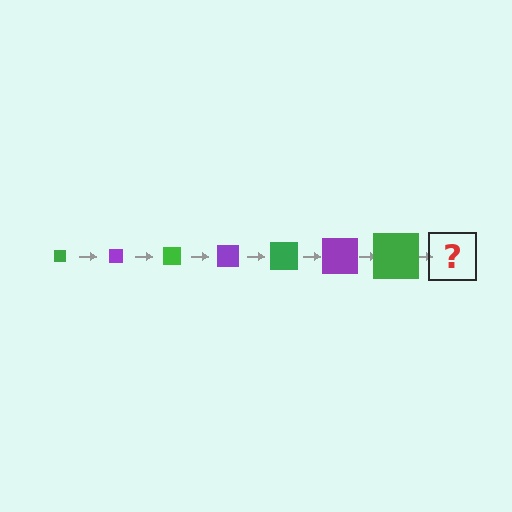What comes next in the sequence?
The next element should be a purple square, larger than the previous one.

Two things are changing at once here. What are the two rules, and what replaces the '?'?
The two rules are that the square grows larger each step and the color cycles through green and purple. The '?' should be a purple square, larger than the previous one.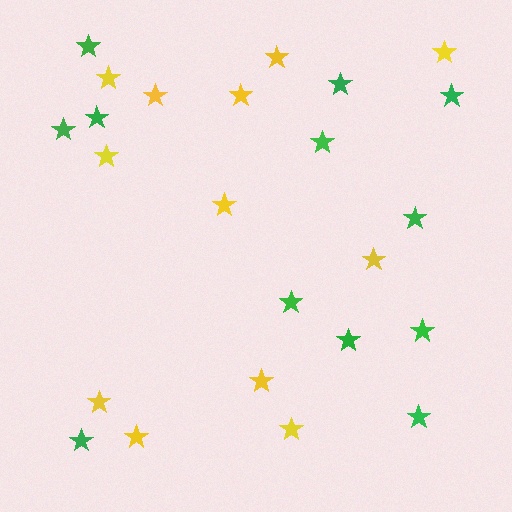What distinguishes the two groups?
There are 2 groups: one group of yellow stars (12) and one group of green stars (12).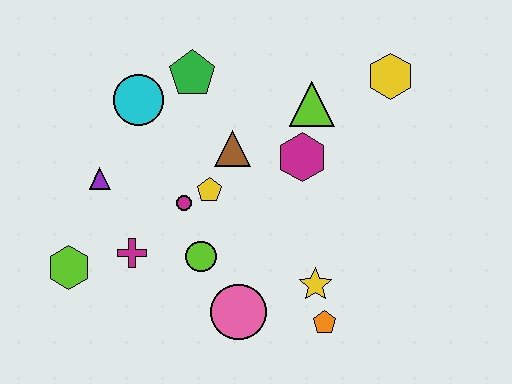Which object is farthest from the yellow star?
The cyan circle is farthest from the yellow star.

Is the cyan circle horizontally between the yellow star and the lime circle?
No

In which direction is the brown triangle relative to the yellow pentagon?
The brown triangle is above the yellow pentagon.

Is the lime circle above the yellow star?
Yes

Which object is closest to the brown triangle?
The yellow pentagon is closest to the brown triangle.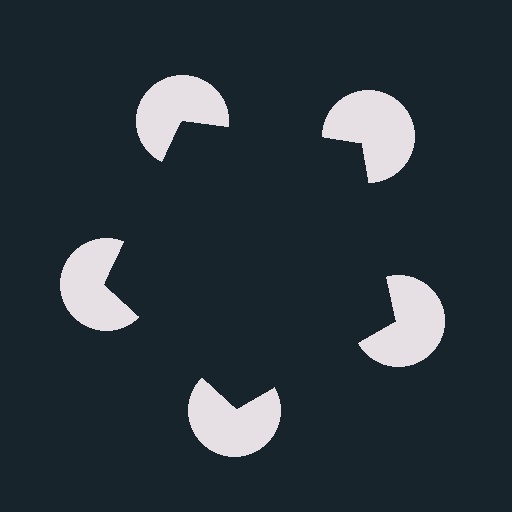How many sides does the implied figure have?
5 sides.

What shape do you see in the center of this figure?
An illusory pentagon — its edges are inferred from the aligned wedge cuts in the pac-man discs, not physically drawn.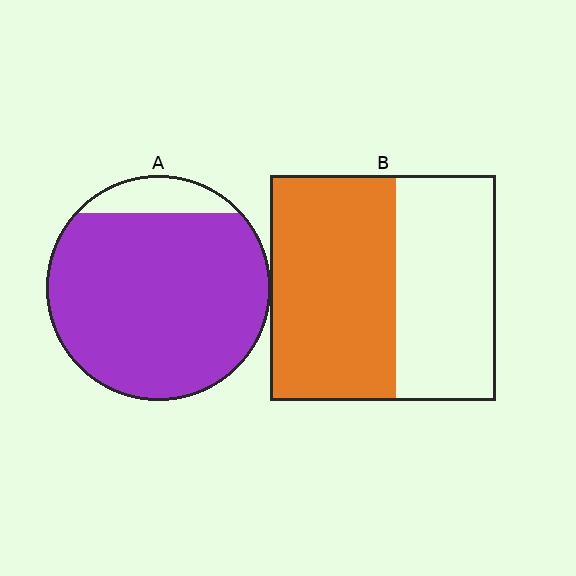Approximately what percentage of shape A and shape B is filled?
A is approximately 90% and B is approximately 55%.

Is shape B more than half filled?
Yes.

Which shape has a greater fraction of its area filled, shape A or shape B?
Shape A.